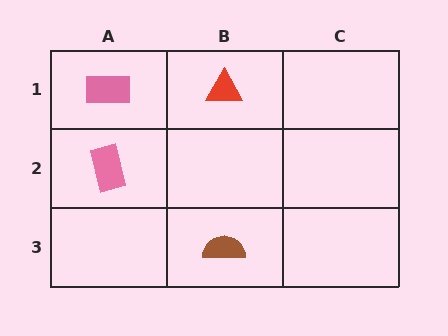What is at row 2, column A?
A pink rectangle.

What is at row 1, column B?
A red triangle.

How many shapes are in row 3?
1 shape.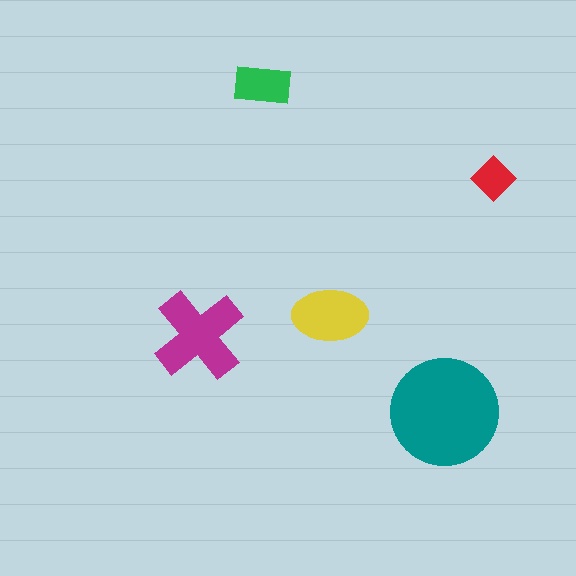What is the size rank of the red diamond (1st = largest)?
5th.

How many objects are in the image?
There are 5 objects in the image.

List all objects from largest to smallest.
The teal circle, the magenta cross, the yellow ellipse, the green rectangle, the red diamond.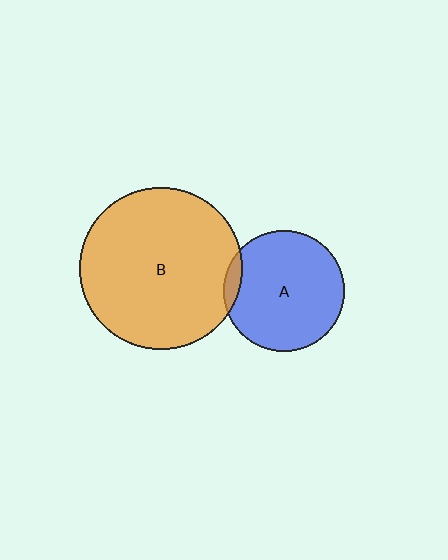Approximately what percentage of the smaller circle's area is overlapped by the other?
Approximately 5%.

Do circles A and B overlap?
Yes.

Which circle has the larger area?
Circle B (orange).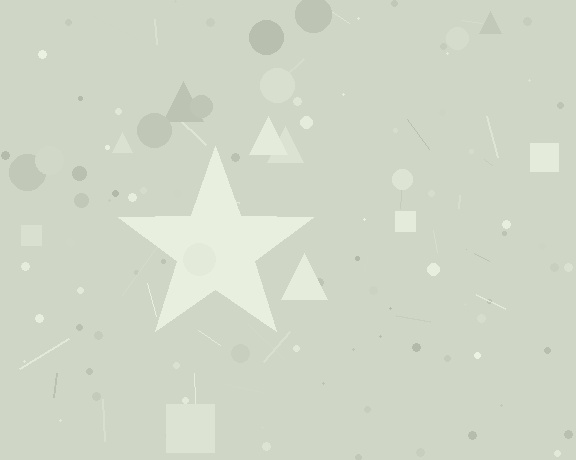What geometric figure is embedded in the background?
A star is embedded in the background.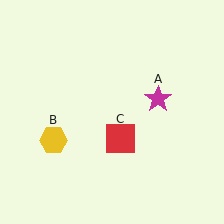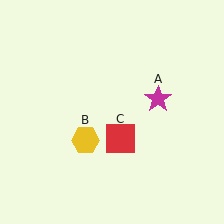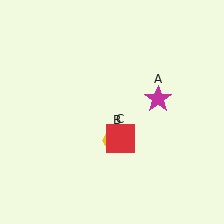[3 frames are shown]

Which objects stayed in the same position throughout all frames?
Magenta star (object A) and red square (object C) remained stationary.